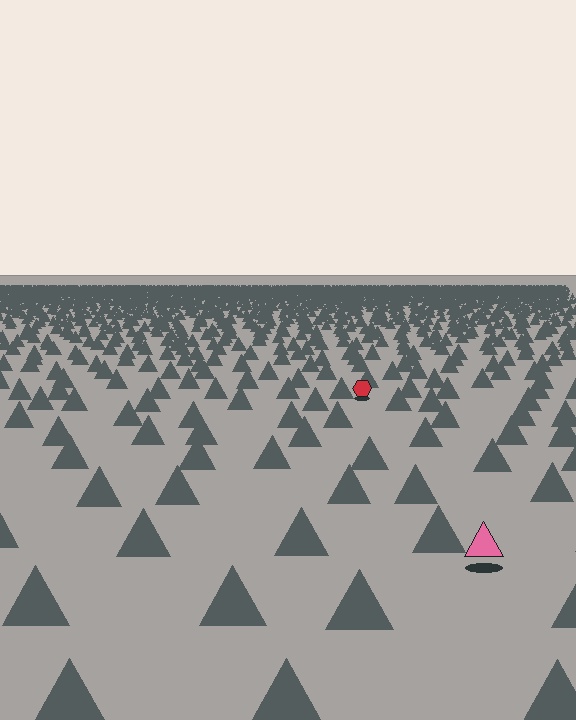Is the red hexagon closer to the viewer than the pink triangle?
No. The pink triangle is closer — you can tell from the texture gradient: the ground texture is coarser near it.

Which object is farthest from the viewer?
The red hexagon is farthest from the viewer. It appears smaller and the ground texture around it is denser.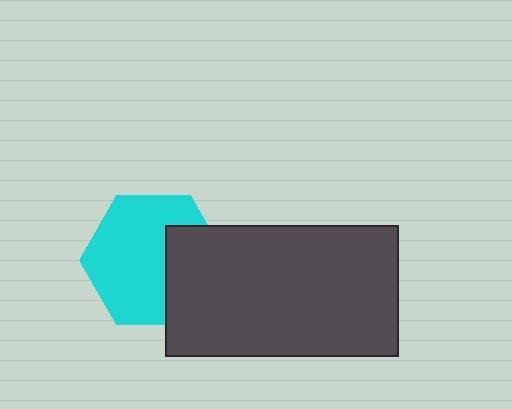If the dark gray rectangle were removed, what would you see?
You would see the complete cyan hexagon.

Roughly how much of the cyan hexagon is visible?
Most of it is visible (roughly 68%).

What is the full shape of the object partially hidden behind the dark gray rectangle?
The partially hidden object is a cyan hexagon.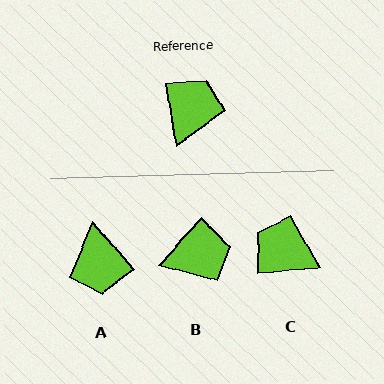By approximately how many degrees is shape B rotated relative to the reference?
Approximately 51 degrees clockwise.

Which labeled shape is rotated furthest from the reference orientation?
A, about 148 degrees away.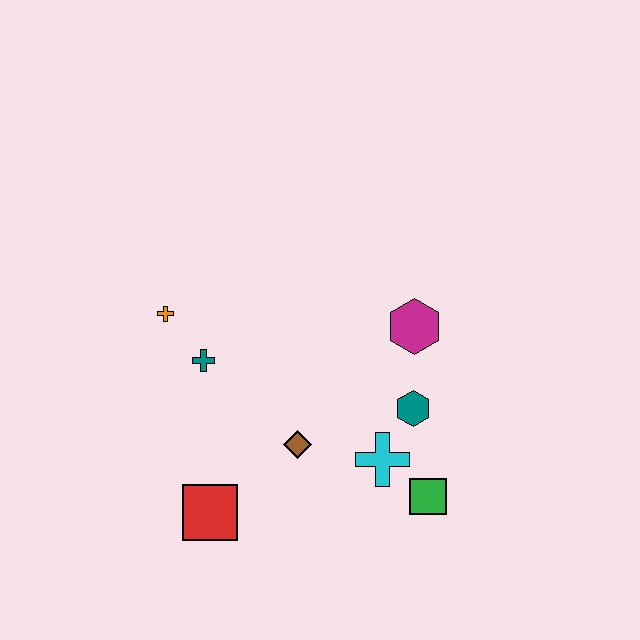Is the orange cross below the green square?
No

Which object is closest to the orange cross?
The teal cross is closest to the orange cross.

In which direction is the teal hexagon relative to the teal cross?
The teal hexagon is to the right of the teal cross.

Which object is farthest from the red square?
The magenta hexagon is farthest from the red square.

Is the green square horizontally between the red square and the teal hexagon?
No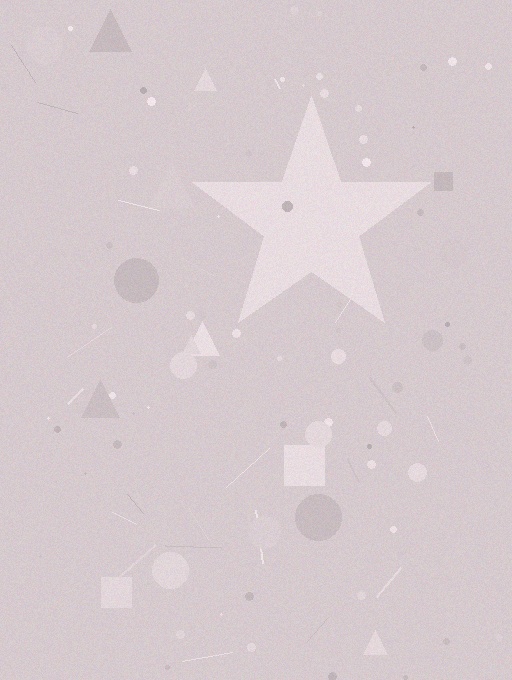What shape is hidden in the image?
A star is hidden in the image.